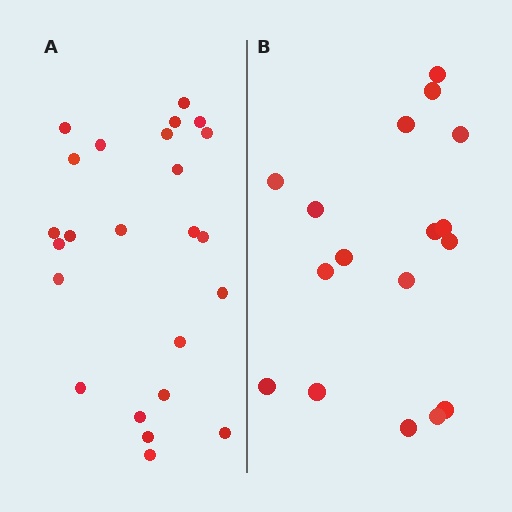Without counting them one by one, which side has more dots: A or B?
Region A (the left region) has more dots.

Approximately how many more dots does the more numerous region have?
Region A has roughly 8 or so more dots than region B.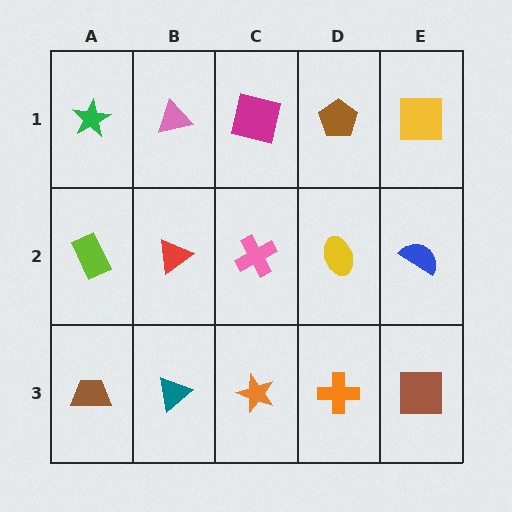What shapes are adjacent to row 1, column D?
A yellow ellipse (row 2, column D), a magenta square (row 1, column C), a yellow square (row 1, column E).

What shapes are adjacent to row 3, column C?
A pink cross (row 2, column C), a teal triangle (row 3, column B), an orange cross (row 3, column D).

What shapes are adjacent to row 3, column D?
A yellow ellipse (row 2, column D), an orange star (row 3, column C), a brown square (row 3, column E).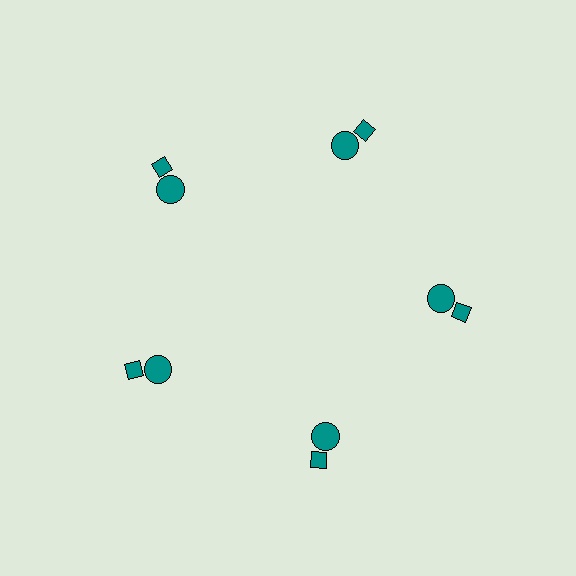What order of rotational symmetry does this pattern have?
This pattern has 5-fold rotational symmetry.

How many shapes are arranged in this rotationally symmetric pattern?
There are 10 shapes, arranged in 5 groups of 2.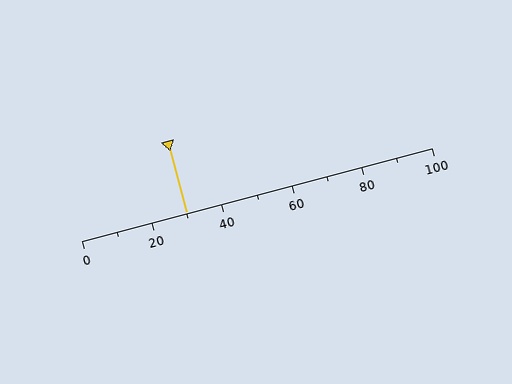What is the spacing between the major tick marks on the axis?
The major ticks are spaced 20 apart.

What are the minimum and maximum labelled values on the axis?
The axis runs from 0 to 100.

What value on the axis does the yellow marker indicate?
The marker indicates approximately 30.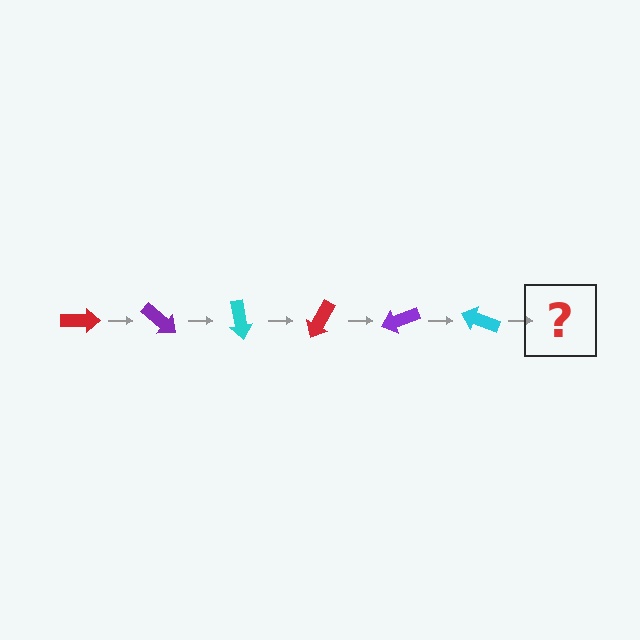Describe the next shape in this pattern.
It should be a red arrow, rotated 240 degrees from the start.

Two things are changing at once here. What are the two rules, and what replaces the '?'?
The two rules are that it rotates 40 degrees each step and the color cycles through red, purple, and cyan. The '?' should be a red arrow, rotated 240 degrees from the start.